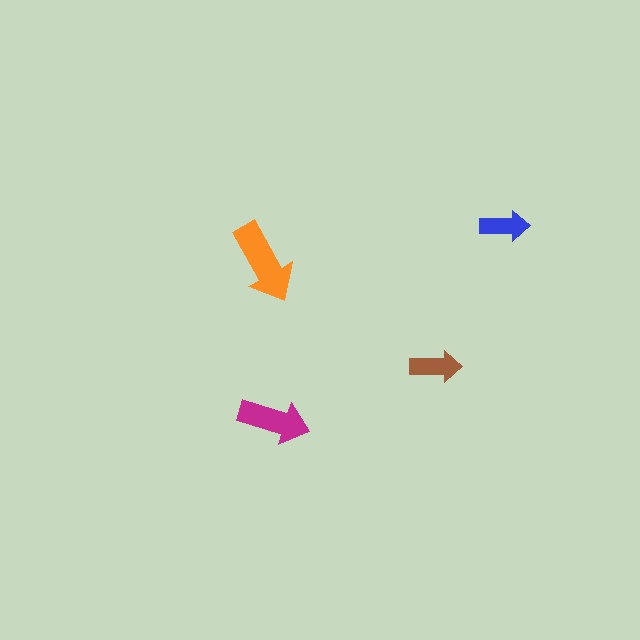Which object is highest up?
The blue arrow is topmost.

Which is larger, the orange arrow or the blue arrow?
The orange one.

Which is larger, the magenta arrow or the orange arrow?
The orange one.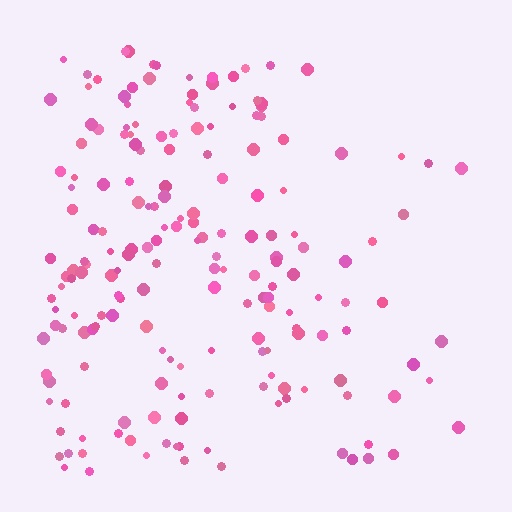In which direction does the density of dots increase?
From right to left, with the left side densest.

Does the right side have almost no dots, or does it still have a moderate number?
Still a moderate number, just noticeably fewer than the left.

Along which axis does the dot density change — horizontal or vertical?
Horizontal.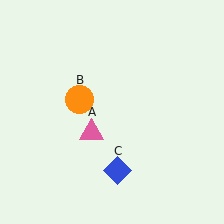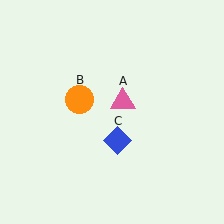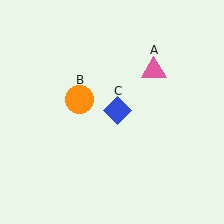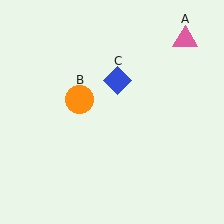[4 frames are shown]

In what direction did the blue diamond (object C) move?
The blue diamond (object C) moved up.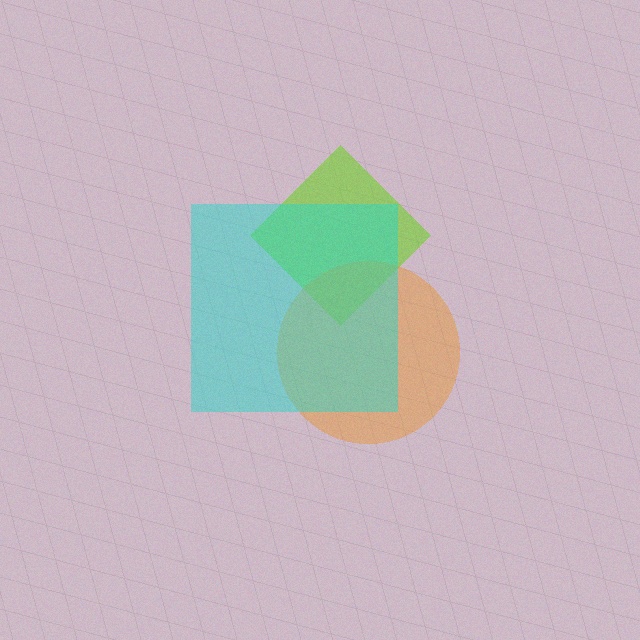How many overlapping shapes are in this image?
There are 3 overlapping shapes in the image.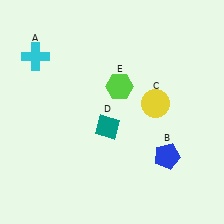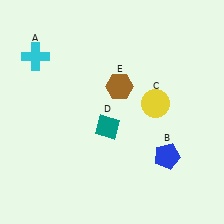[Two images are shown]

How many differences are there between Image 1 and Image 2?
There is 1 difference between the two images.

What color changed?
The hexagon (E) changed from lime in Image 1 to brown in Image 2.